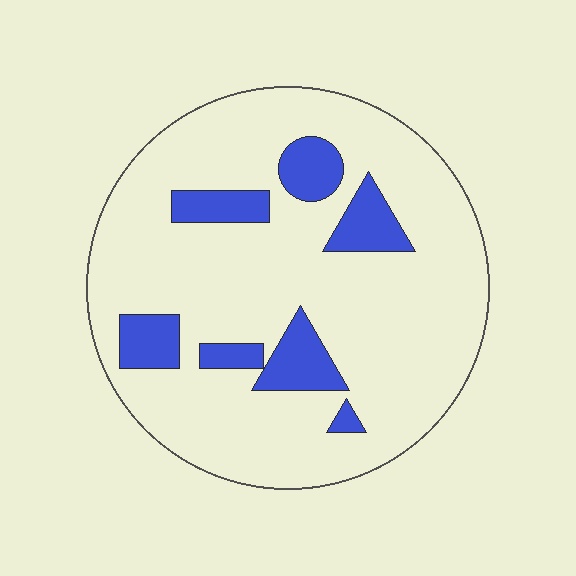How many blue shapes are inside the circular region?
7.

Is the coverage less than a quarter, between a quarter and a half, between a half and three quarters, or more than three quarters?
Less than a quarter.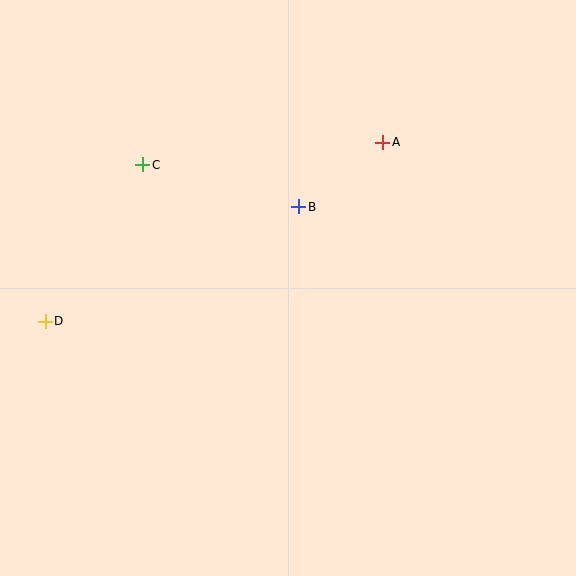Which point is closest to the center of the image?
Point B at (299, 207) is closest to the center.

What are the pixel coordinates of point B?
Point B is at (299, 207).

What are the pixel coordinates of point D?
Point D is at (45, 321).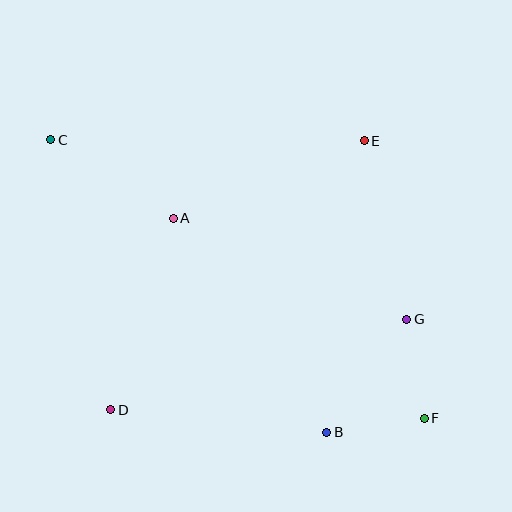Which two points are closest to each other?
Points B and F are closest to each other.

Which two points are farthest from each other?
Points C and F are farthest from each other.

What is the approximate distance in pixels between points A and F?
The distance between A and F is approximately 321 pixels.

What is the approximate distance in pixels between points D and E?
The distance between D and E is approximately 370 pixels.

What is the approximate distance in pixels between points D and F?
The distance between D and F is approximately 314 pixels.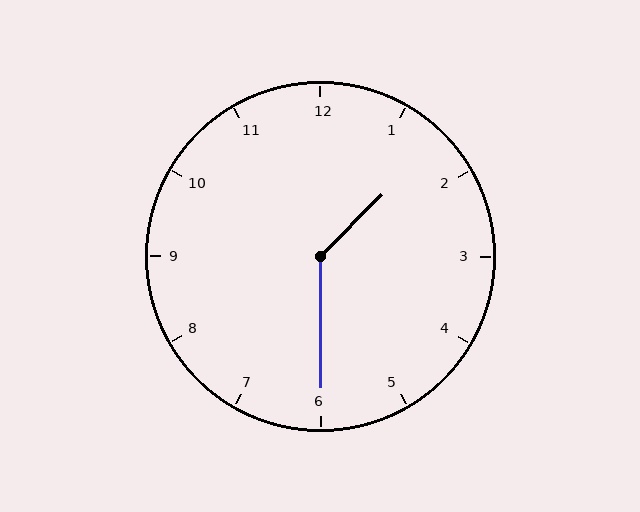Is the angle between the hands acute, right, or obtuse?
It is obtuse.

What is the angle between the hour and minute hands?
Approximately 135 degrees.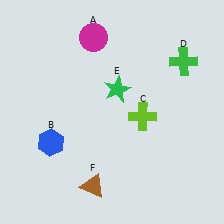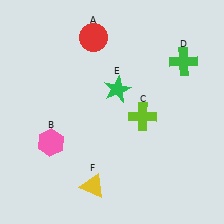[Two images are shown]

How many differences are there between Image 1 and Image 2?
There are 3 differences between the two images.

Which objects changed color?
A changed from magenta to red. B changed from blue to pink. F changed from brown to yellow.